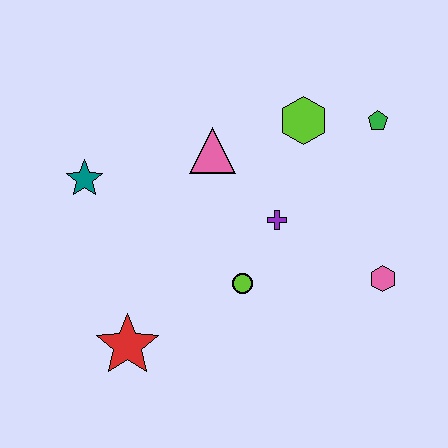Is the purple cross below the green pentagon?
Yes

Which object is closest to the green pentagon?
The lime hexagon is closest to the green pentagon.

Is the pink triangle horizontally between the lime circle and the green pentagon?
No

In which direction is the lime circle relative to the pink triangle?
The lime circle is below the pink triangle.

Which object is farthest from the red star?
The green pentagon is farthest from the red star.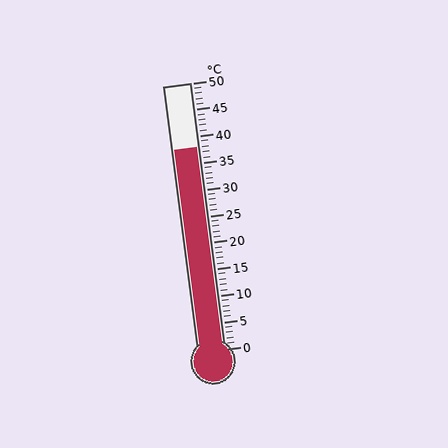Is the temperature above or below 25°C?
The temperature is above 25°C.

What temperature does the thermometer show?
The thermometer shows approximately 38°C.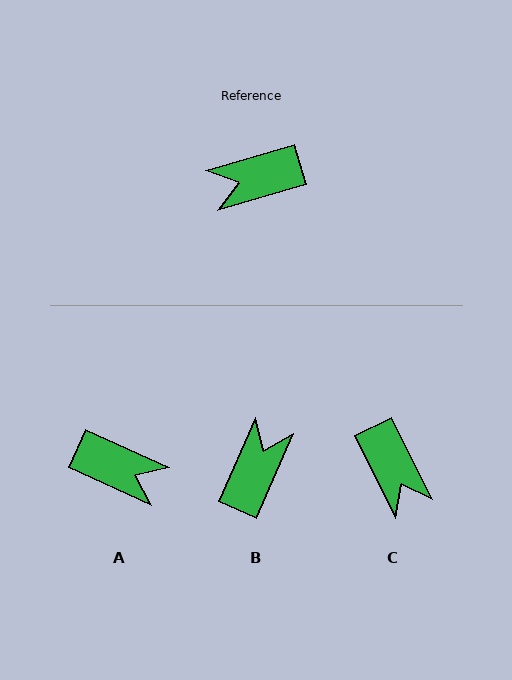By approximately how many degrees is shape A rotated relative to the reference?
Approximately 139 degrees counter-clockwise.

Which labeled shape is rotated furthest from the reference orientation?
A, about 139 degrees away.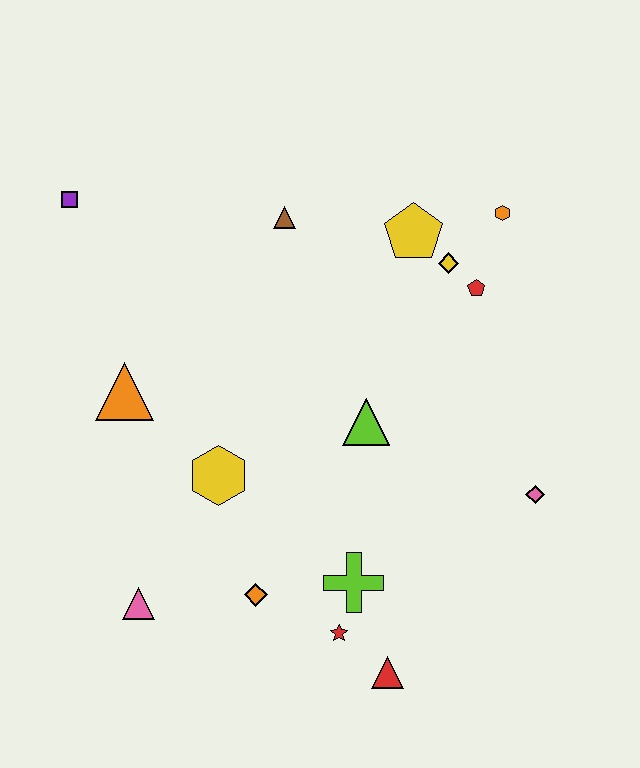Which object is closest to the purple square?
The orange triangle is closest to the purple square.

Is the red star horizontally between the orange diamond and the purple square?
No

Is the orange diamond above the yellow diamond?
No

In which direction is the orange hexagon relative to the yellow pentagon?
The orange hexagon is to the right of the yellow pentagon.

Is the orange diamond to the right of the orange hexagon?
No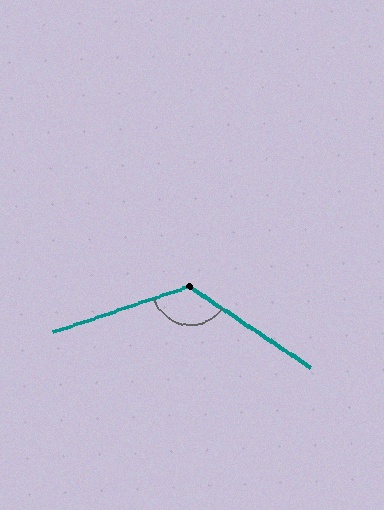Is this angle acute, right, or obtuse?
It is obtuse.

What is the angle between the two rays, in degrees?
Approximately 128 degrees.